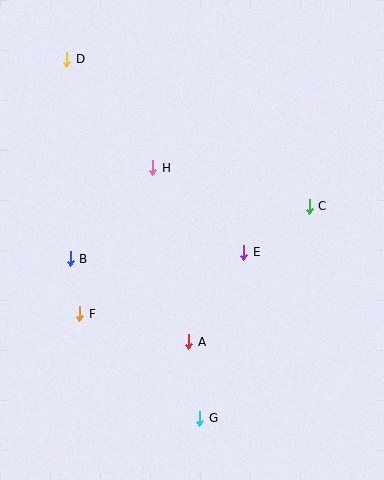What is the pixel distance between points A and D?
The distance between A and D is 308 pixels.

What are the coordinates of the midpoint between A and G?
The midpoint between A and G is at (194, 380).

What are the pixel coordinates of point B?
Point B is at (70, 259).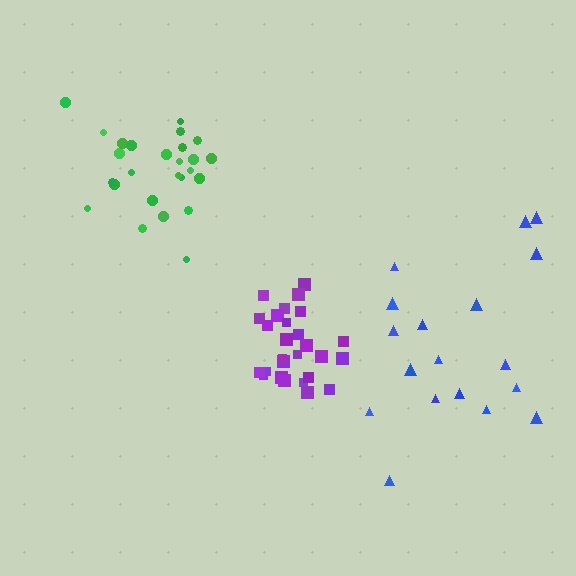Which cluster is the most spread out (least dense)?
Blue.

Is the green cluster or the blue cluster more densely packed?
Green.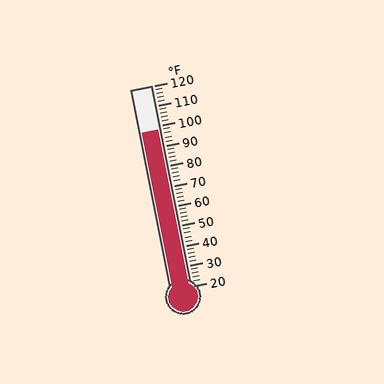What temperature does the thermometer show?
The thermometer shows approximately 98°F.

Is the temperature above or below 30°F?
The temperature is above 30°F.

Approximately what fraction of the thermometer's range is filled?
The thermometer is filled to approximately 80% of its range.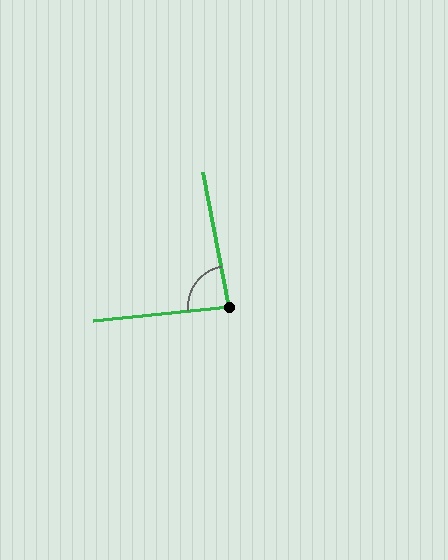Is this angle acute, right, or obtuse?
It is approximately a right angle.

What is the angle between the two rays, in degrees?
Approximately 85 degrees.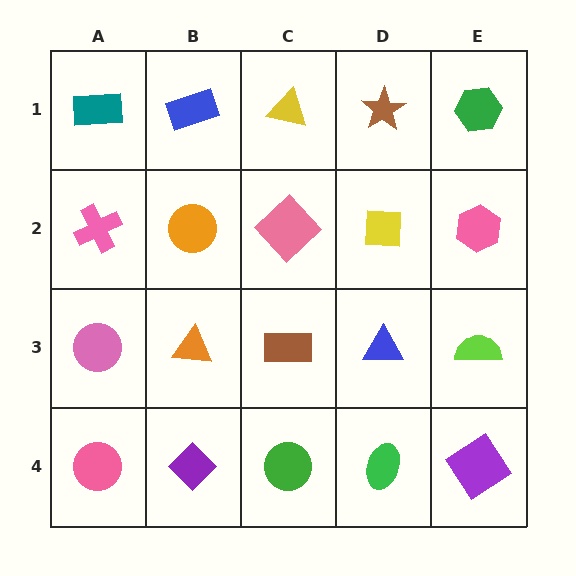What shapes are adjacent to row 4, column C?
A brown rectangle (row 3, column C), a purple diamond (row 4, column B), a green ellipse (row 4, column D).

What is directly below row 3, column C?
A green circle.